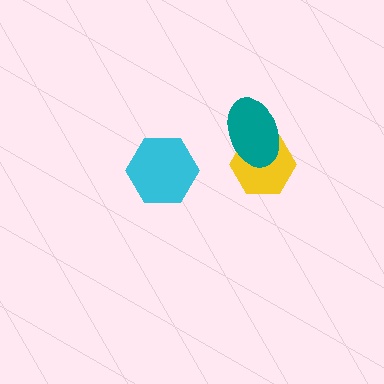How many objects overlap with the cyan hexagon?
0 objects overlap with the cyan hexagon.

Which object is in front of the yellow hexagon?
The teal ellipse is in front of the yellow hexagon.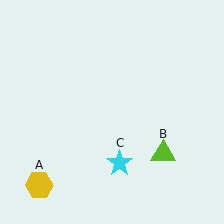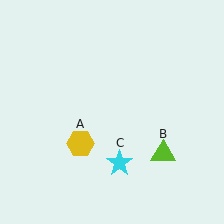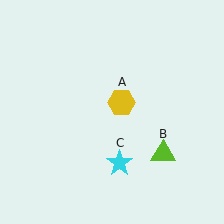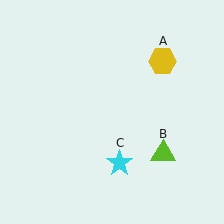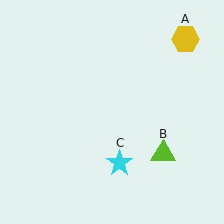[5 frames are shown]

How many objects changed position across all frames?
1 object changed position: yellow hexagon (object A).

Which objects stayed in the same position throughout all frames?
Lime triangle (object B) and cyan star (object C) remained stationary.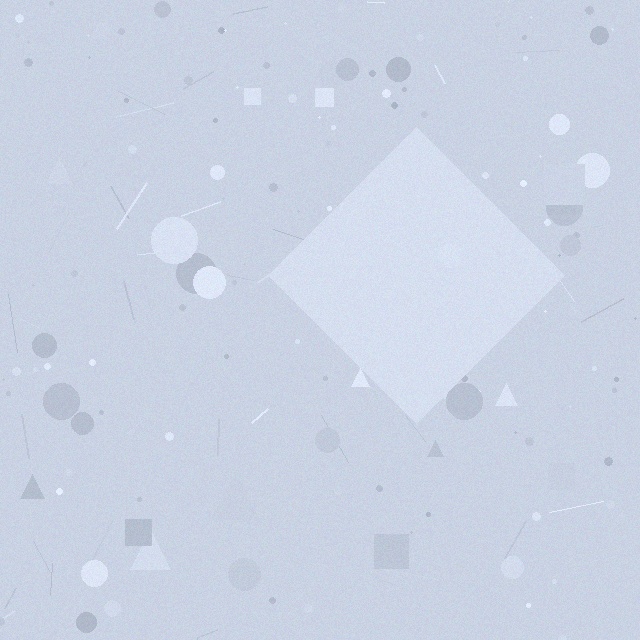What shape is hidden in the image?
A diamond is hidden in the image.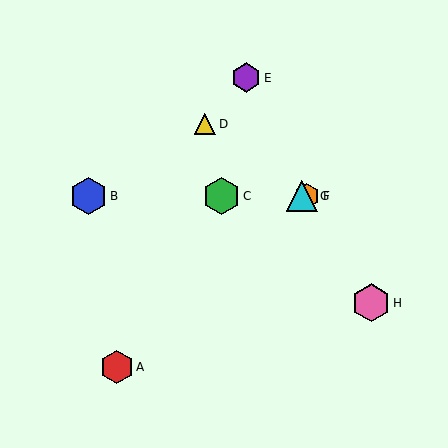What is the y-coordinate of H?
Object H is at y≈303.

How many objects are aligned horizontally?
4 objects (B, C, F, G) are aligned horizontally.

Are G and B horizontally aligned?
Yes, both are at y≈196.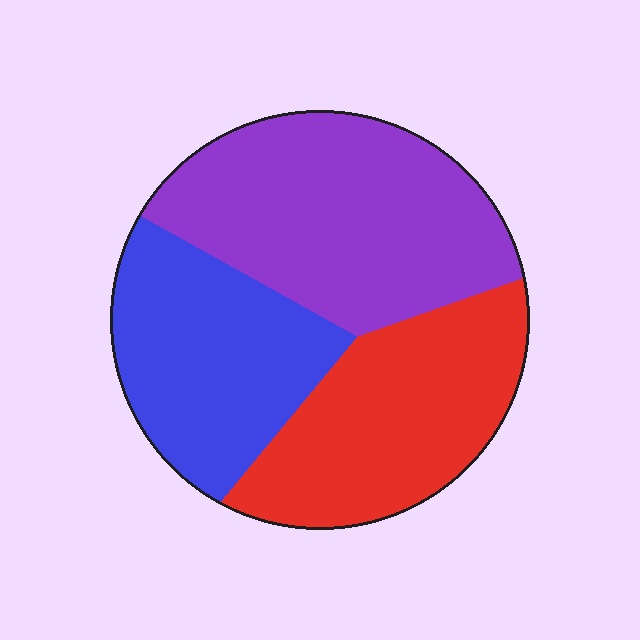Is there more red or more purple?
Purple.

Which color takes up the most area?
Purple, at roughly 40%.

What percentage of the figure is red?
Red takes up between a quarter and a half of the figure.